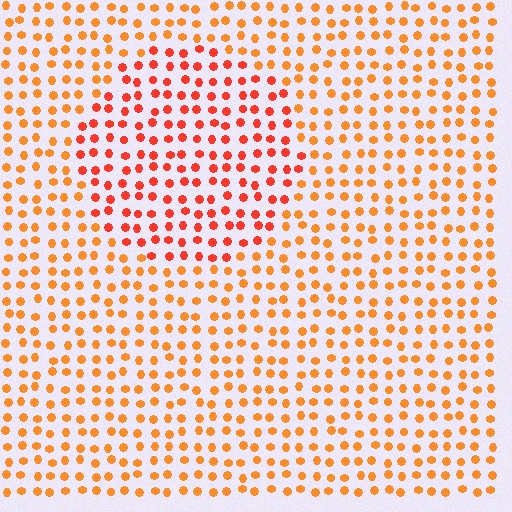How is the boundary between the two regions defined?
The boundary is defined purely by a slight shift in hue (about 25 degrees). Spacing, size, and orientation are identical on both sides.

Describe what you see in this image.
The image is filled with small orange elements in a uniform arrangement. A circle-shaped region is visible where the elements are tinted to a slightly different hue, forming a subtle color boundary.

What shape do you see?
I see a circle.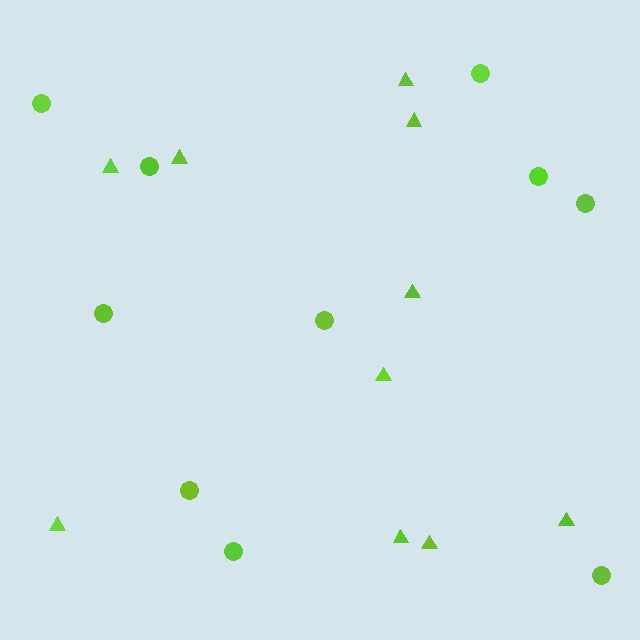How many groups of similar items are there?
There are 2 groups: one group of circles (10) and one group of triangles (10).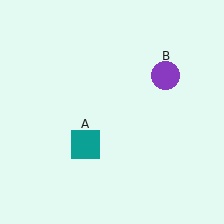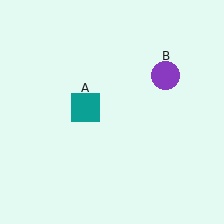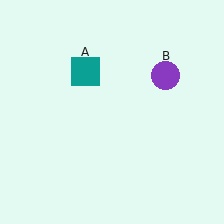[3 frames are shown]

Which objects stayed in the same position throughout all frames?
Purple circle (object B) remained stationary.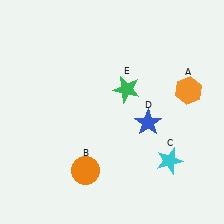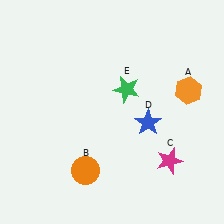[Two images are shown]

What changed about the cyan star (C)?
In Image 1, C is cyan. In Image 2, it changed to magenta.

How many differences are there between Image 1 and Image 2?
There is 1 difference between the two images.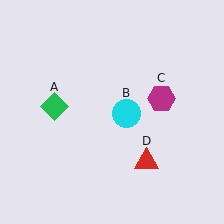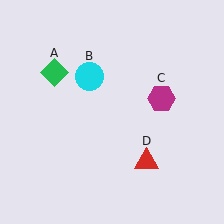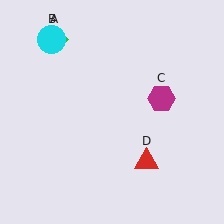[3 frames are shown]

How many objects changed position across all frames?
2 objects changed position: green diamond (object A), cyan circle (object B).